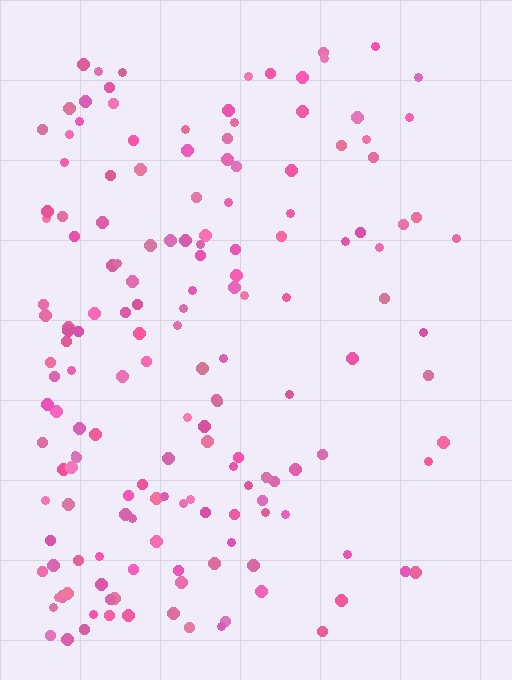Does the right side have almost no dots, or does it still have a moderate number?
Still a moderate number, just noticeably fewer than the left.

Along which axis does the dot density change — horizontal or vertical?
Horizontal.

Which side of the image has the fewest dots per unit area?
The right.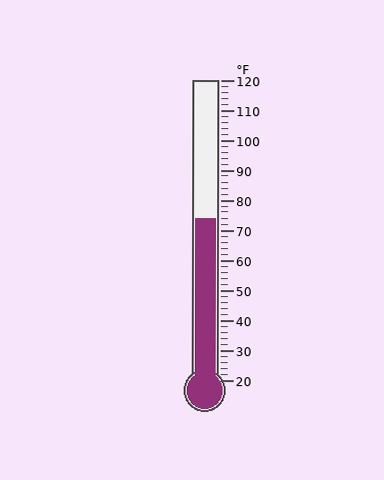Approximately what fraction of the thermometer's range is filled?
The thermometer is filled to approximately 55% of its range.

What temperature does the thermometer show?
The thermometer shows approximately 74°F.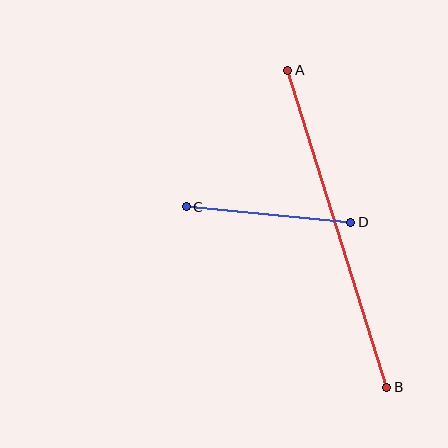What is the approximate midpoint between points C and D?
The midpoint is at approximately (268, 214) pixels.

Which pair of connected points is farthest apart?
Points A and B are farthest apart.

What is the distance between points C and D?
The distance is approximately 165 pixels.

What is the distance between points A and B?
The distance is approximately 332 pixels.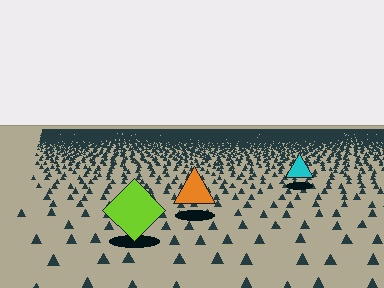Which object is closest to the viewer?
The lime diamond is closest. The texture marks near it are larger and more spread out.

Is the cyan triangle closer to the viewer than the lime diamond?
No. The lime diamond is closer — you can tell from the texture gradient: the ground texture is coarser near it.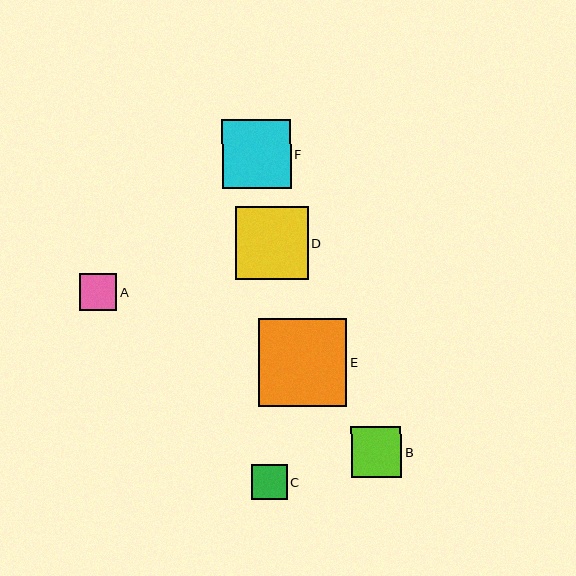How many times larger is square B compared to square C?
Square B is approximately 1.4 times the size of square C.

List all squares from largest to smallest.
From largest to smallest: E, D, F, B, A, C.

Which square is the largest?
Square E is the largest with a size of approximately 88 pixels.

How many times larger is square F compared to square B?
Square F is approximately 1.4 times the size of square B.